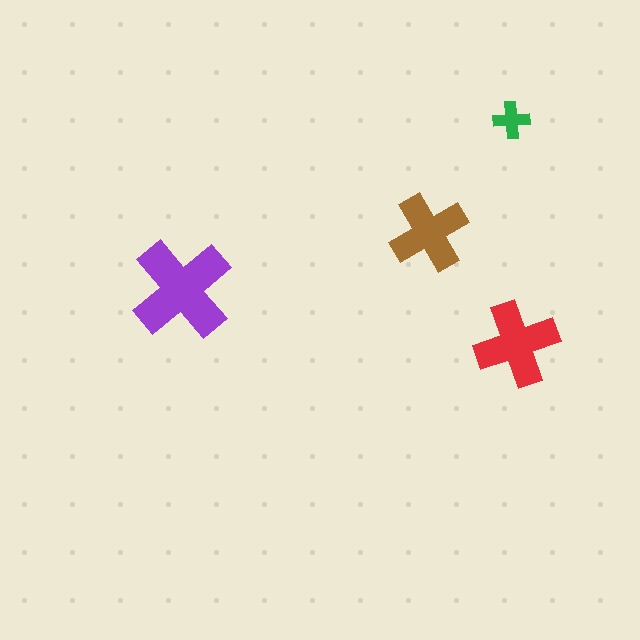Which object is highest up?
The green cross is topmost.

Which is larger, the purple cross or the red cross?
The purple one.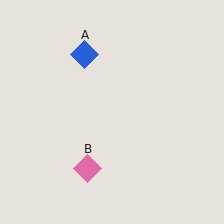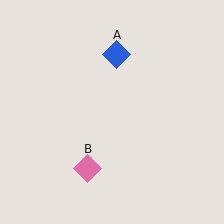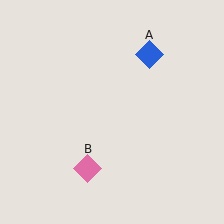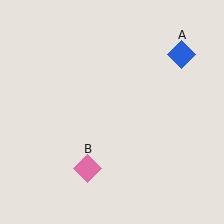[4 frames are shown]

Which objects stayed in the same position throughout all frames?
Pink diamond (object B) remained stationary.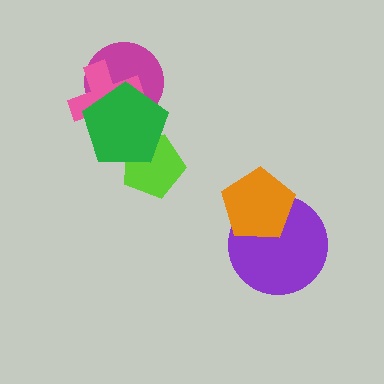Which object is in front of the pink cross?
The green pentagon is in front of the pink cross.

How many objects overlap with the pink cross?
2 objects overlap with the pink cross.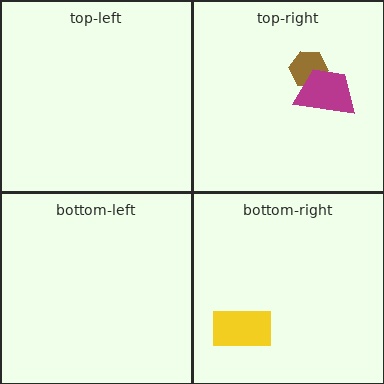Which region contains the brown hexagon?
The top-right region.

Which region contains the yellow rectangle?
The bottom-right region.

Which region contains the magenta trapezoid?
The top-right region.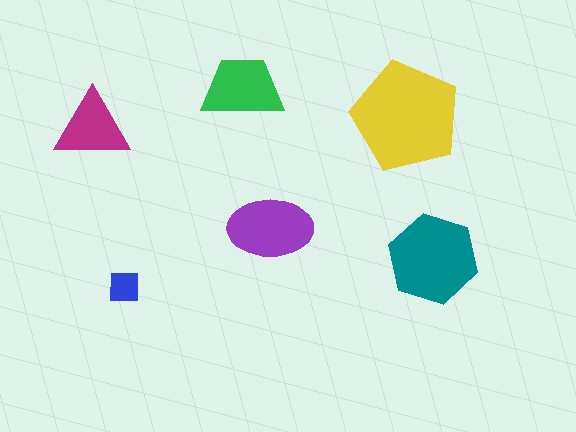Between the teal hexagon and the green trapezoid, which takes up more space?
The teal hexagon.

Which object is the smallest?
The blue square.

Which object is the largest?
The yellow pentagon.